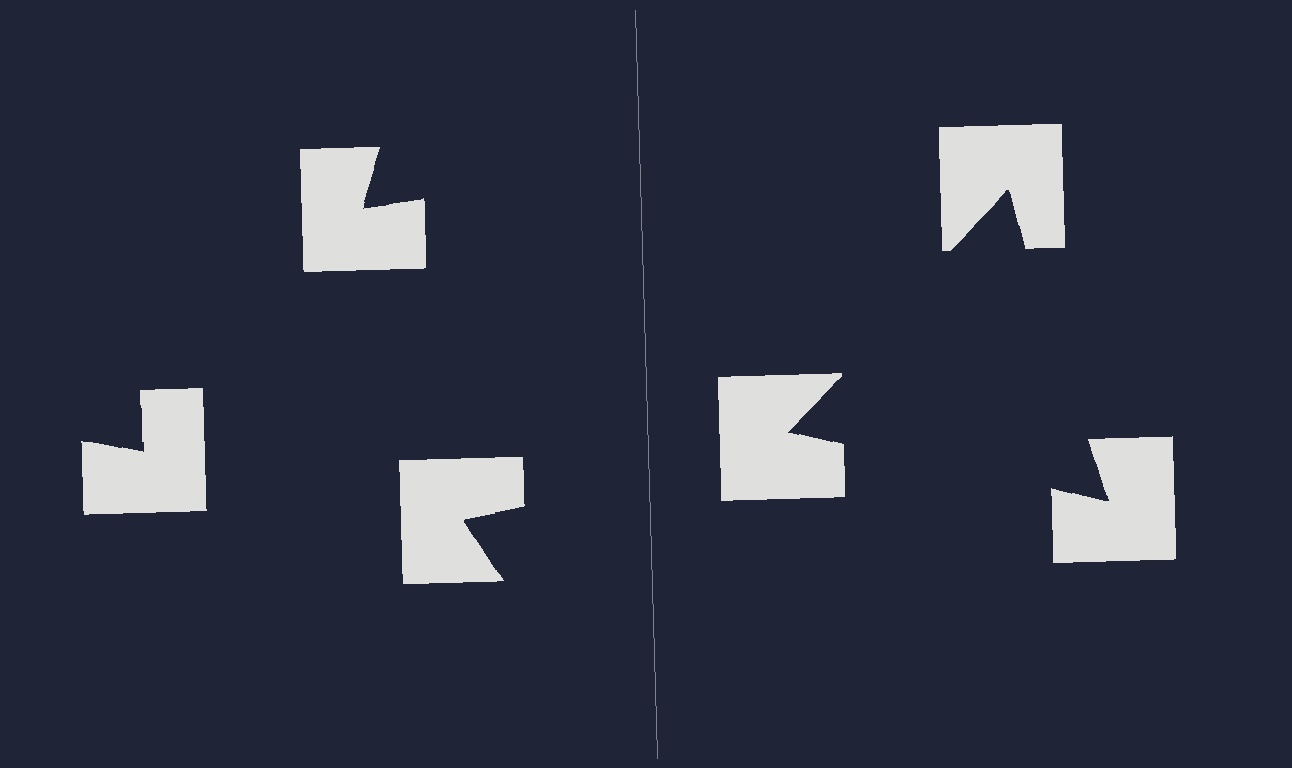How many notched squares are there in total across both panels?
6 — 3 on each side.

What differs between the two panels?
The notched squares are positioned identically on both sides; only the wedge orientations differ. On the right they align to a triangle; on the left they are misaligned.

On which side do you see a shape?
An illusory triangle appears on the right side. On the left side the wedge cuts are rotated, so no coherent shape forms.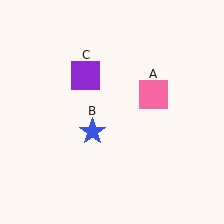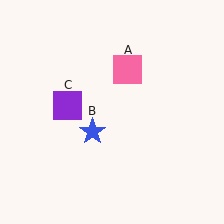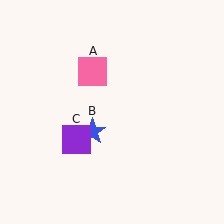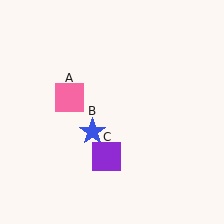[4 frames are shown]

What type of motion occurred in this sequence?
The pink square (object A), purple square (object C) rotated counterclockwise around the center of the scene.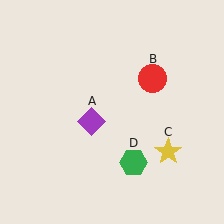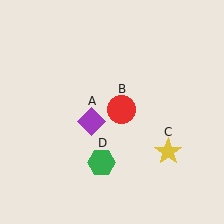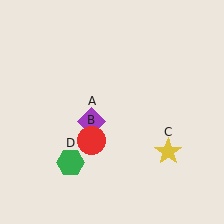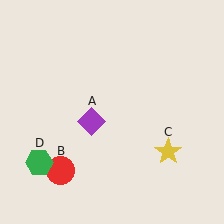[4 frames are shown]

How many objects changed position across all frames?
2 objects changed position: red circle (object B), green hexagon (object D).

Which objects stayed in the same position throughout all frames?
Purple diamond (object A) and yellow star (object C) remained stationary.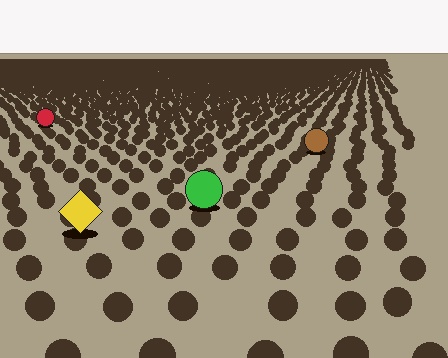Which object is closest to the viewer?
The yellow diamond is closest. The texture marks near it are larger and more spread out.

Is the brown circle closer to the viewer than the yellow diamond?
No. The yellow diamond is closer — you can tell from the texture gradient: the ground texture is coarser near it.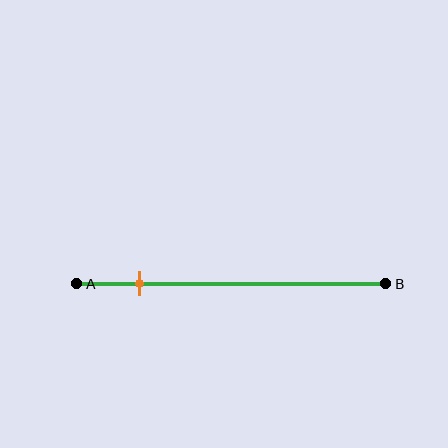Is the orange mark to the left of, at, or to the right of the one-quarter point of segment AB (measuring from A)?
The orange mark is to the left of the one-quarter point of segment AB.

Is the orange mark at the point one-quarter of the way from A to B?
No, the mark is at about 20% from A, not at the 25% one-quarter point.